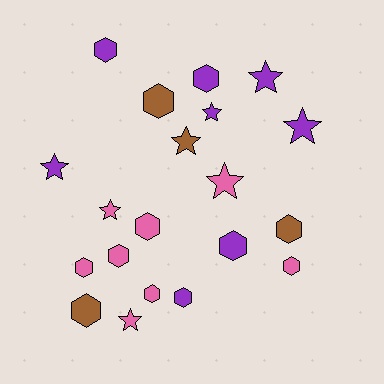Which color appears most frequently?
Pink, with 8 objects.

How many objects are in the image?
There are 20 objects.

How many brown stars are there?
There is 1 brown star.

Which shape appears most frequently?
Hexagon, with 12 objects.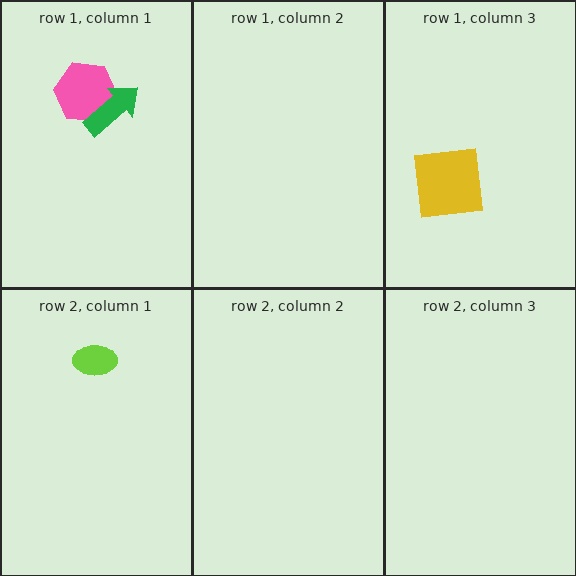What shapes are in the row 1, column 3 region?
The yellow square.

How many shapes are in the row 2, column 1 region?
1.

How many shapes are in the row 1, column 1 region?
2.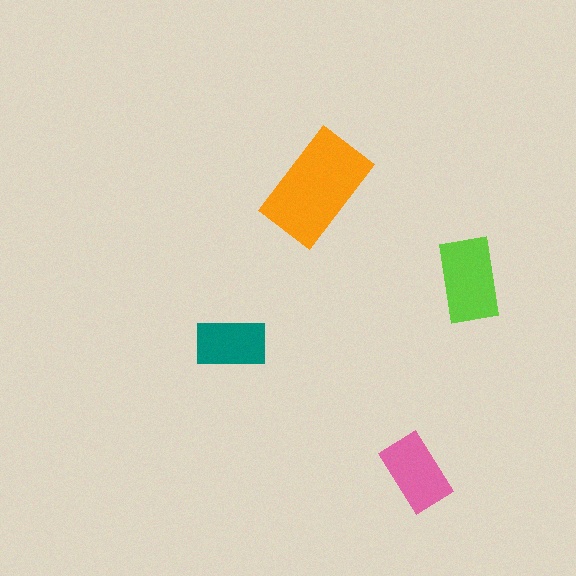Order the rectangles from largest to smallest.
the orange one, the lime one, the pink one, the teal one.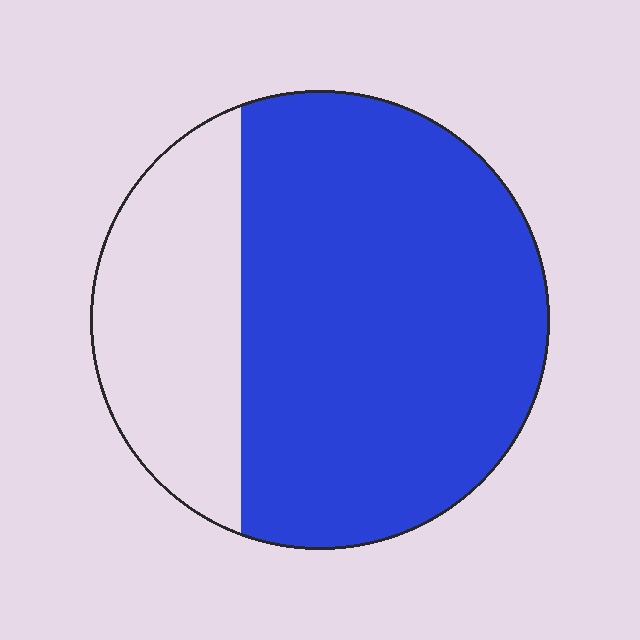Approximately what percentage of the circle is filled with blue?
Approximately 70%.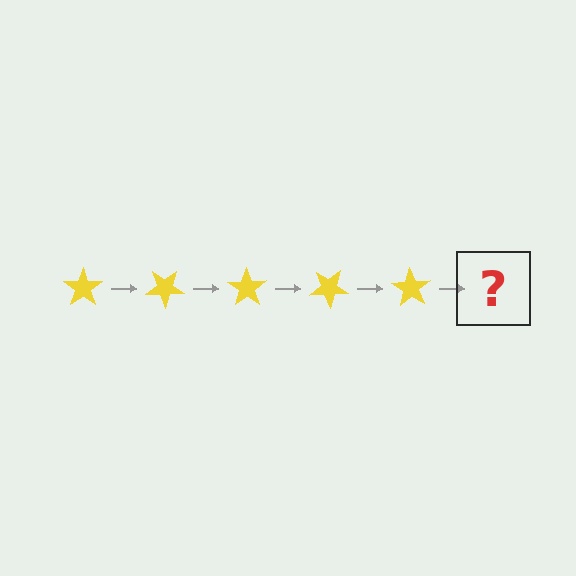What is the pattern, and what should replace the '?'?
The pattern is that the star rotates 35 degrees each step. The '?' should be a yellow star rotated 175 degrees.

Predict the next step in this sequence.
The next step is a yellow star rotated 175 degrees.